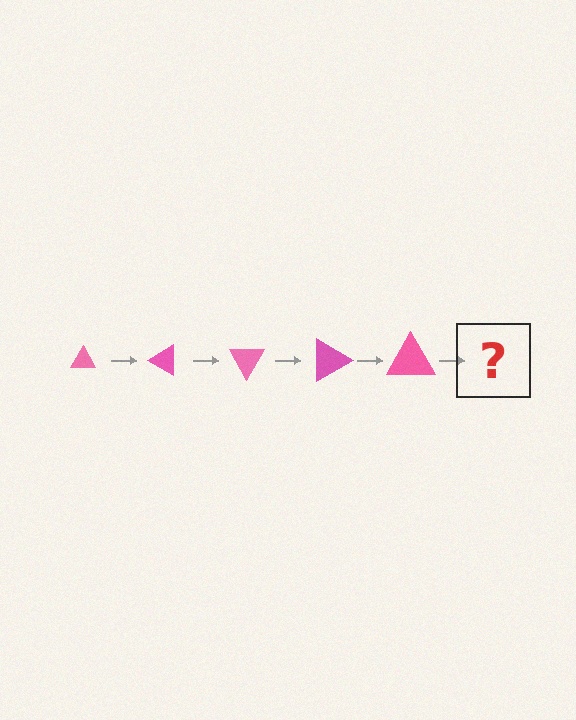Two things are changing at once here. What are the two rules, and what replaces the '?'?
The two rules are that the triangle grows larger each step and it rotates 30 degrees each step. The '?' should be a triangle, larger than the previous one and rotated 150 degrees from the start.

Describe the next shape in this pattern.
It should be a triangle, larger than the previous one and rotated 150 degrees from the start.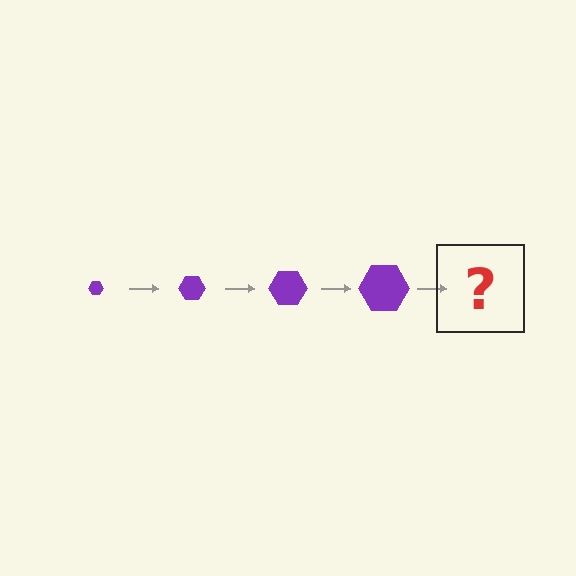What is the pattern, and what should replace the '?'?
The pattern is that the hexagon gets progressively larger each step. The '?' should be a purple hexagon, larger than the previous one.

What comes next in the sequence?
The next element should be a purple hexagon, larger than the previous one.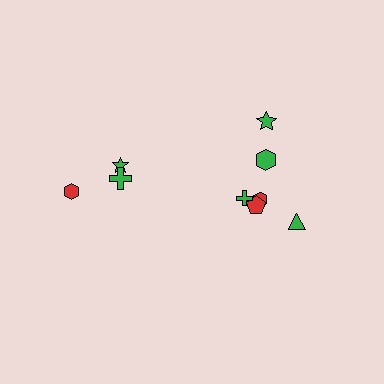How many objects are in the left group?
There are 3 objects.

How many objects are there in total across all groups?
There are 9 objects.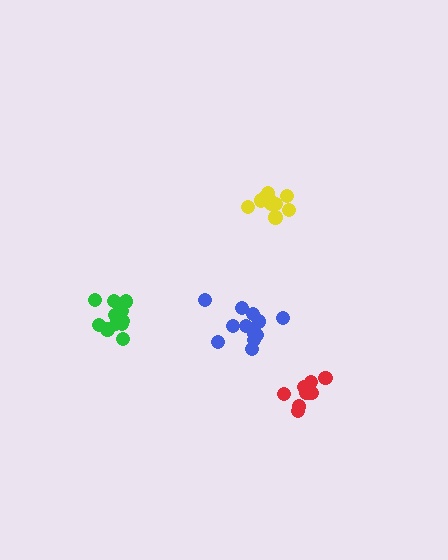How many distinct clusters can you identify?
There are 4 distinct clusters.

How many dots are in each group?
Group 1: 10 dots, Group 2: 9 dots, Group 3: 13 dots, Group 4: 12 dots (44 total).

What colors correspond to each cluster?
The clusters are colored: yellow, red, green, blue.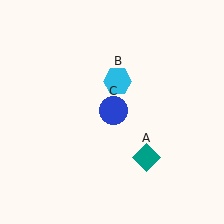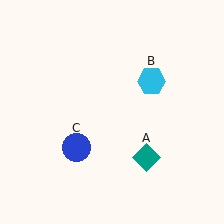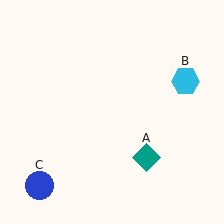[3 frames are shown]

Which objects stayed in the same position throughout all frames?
Teal diamond (object A) remained stationary.